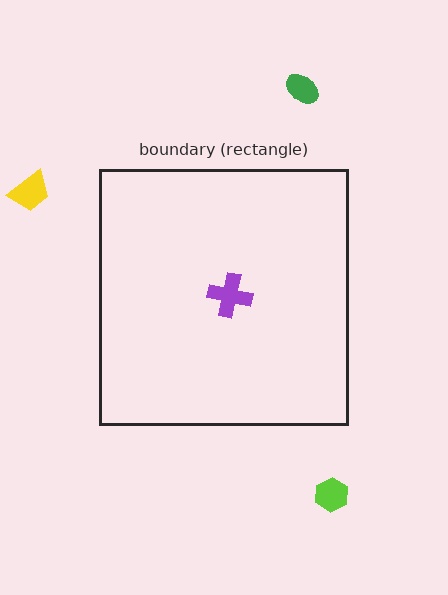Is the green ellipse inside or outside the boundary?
Outside.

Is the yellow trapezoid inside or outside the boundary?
Outside.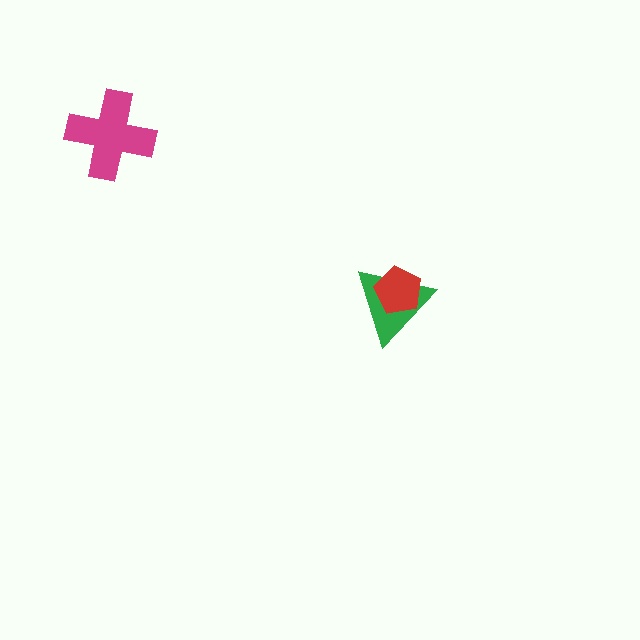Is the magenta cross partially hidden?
No, no other shape covers it.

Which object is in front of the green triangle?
The red pentagon is in front of the green triangle.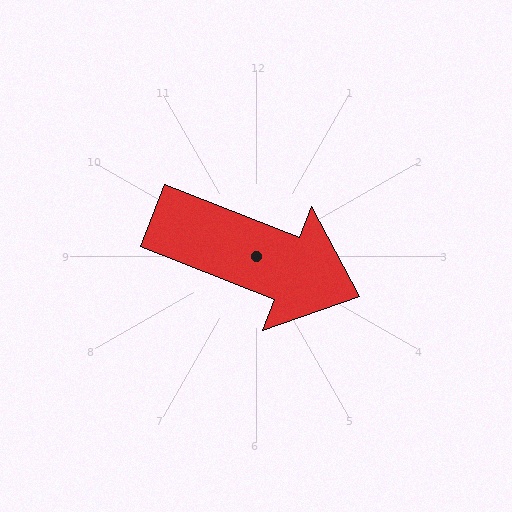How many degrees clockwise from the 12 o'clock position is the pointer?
Approximately 111 degrees.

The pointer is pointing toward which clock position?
Roughly 4 o'clock.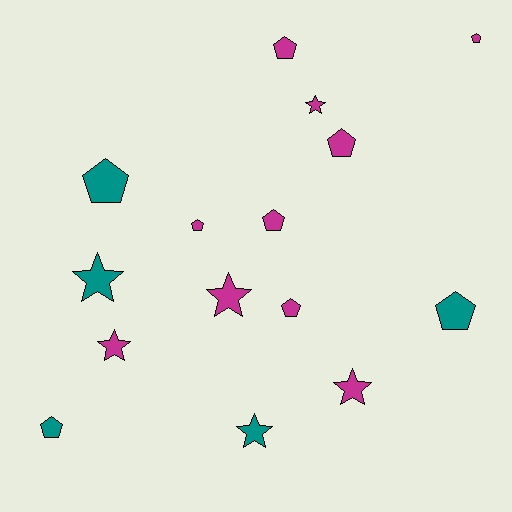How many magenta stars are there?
There are 4 magenta stars.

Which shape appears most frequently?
Pentagon, with 9 objects.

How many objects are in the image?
There are 15 objects.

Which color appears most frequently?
Magenta, with 10 objects.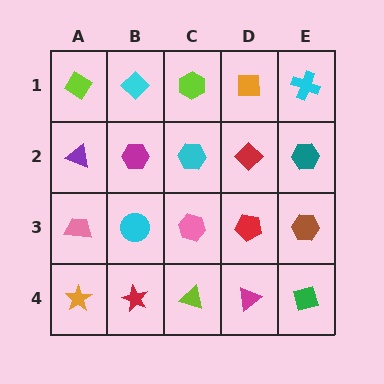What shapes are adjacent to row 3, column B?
A magenta hexagon (row 2, column B), a red star (row 4, column B), a pink trapezoid (row 3, column A), a pink hexagon (row 3, column C).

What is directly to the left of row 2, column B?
A purple triangle.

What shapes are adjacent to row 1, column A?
A purple triangle (row 2, column A), a cyan diamond (row 1, column B).